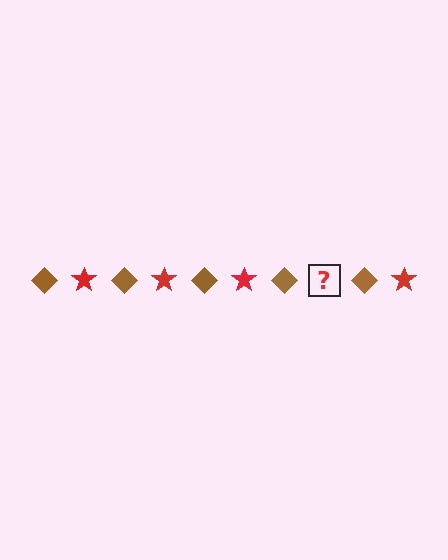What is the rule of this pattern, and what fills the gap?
The rule is that the pattern alternates between brown diamond and red star. The gap should be filled with a red star.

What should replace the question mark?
The question mark should be replaced with a red star.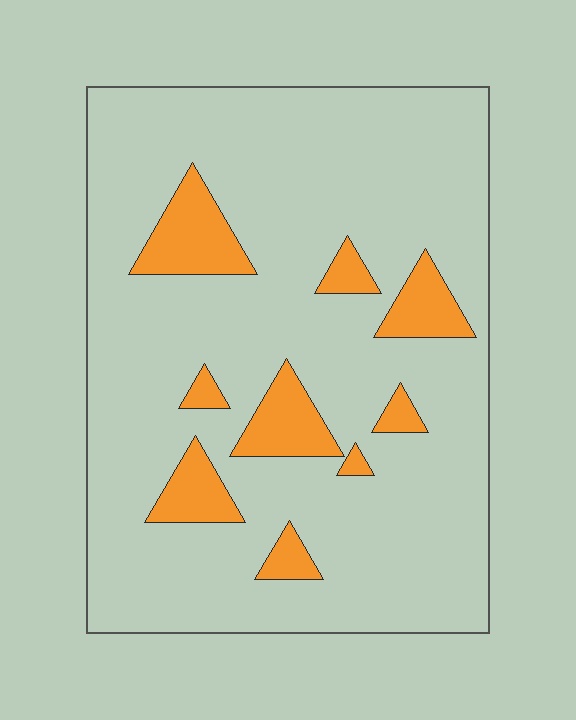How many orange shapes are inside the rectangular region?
9.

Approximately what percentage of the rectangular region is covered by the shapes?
Approximately 15%.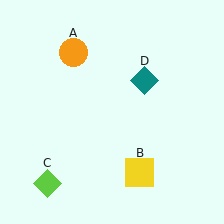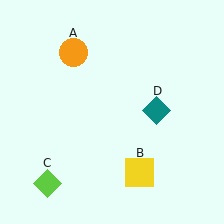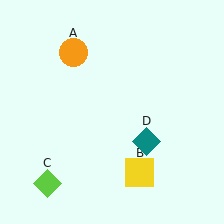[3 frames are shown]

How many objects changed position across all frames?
1 object changed position: teal diamond (object D).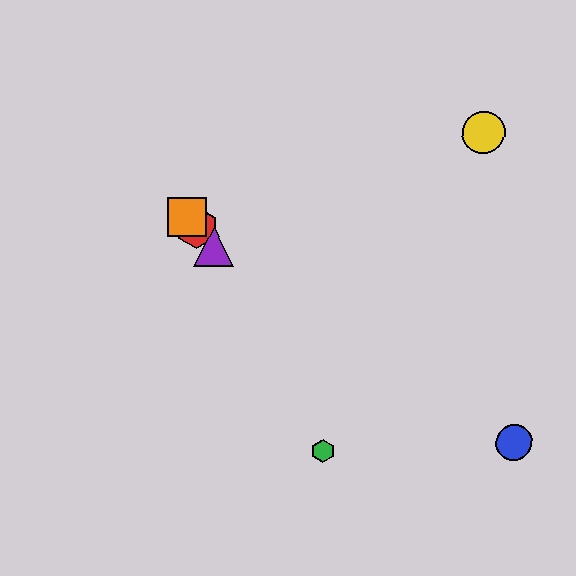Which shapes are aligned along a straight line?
The red hexagon, the purple triangle, the orange square are aligned along a straight line.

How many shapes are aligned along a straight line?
3 shapes (the red hexagon, the purple triangle, the orange square) are aligned along a straight line.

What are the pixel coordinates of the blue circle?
The blue circle is at (514, 443).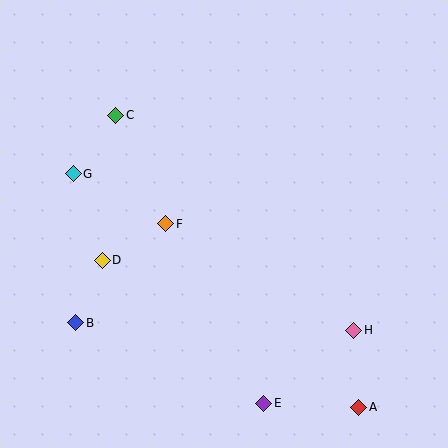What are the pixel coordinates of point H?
Point H is at (354, 330).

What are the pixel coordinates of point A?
Point A is at (359, 407).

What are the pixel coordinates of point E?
Point E is at (264, 403).